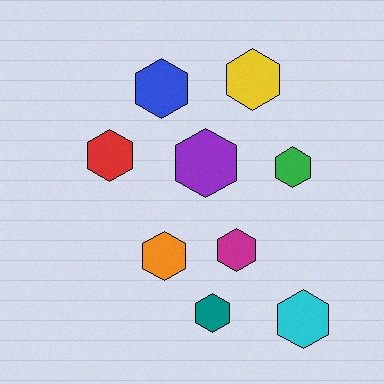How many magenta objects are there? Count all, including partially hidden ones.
There is 1 magenta object.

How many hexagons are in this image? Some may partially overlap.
There are 9 hexagons.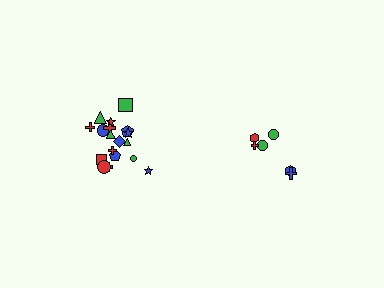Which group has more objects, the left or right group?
The left group.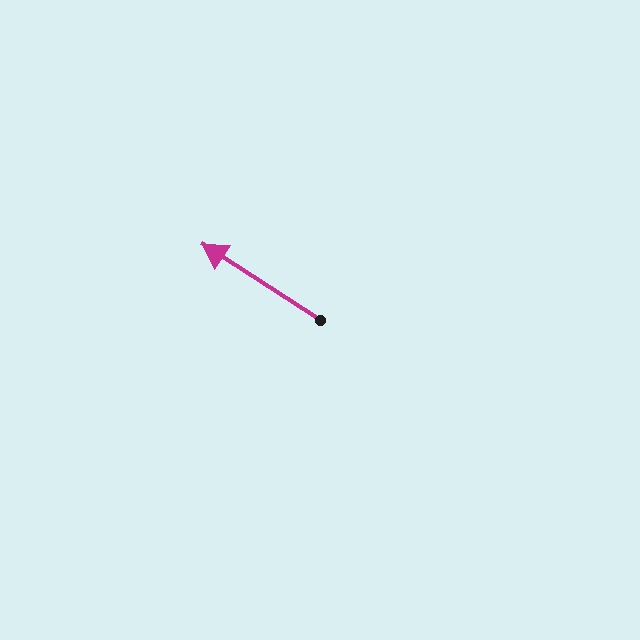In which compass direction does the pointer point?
Northwest.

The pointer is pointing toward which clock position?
Roughly 10 o'clock.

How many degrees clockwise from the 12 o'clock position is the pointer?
Approximately 303 degrees.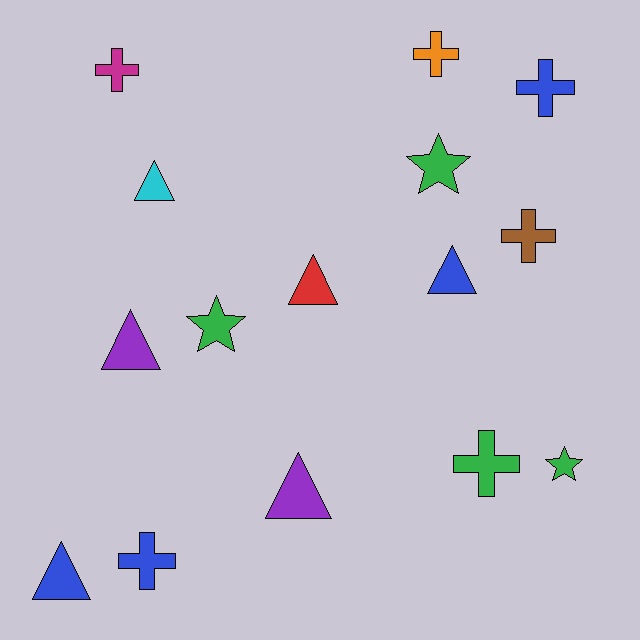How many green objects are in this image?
There are 4 green objects.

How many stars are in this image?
There are 3 stars.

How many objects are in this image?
There are 15 objects.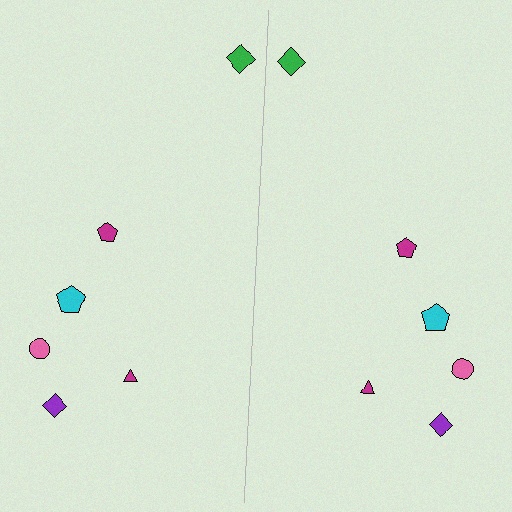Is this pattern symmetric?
Yes, this pattern has bilateral (reflection) symmetry.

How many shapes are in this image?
There are 12 shapes in this image.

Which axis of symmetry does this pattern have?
The pattern has a vertical axis of symmetry running through the center of the image.